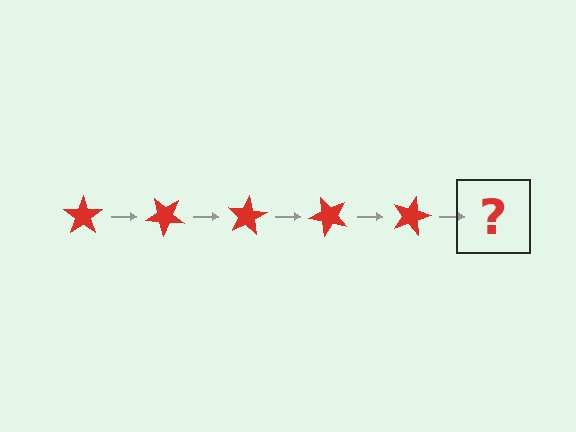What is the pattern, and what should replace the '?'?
The pattern is that the star rotates 40 degrees each step. The '?' should be a red star rotated 200 degrees.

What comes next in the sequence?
The next element should be a red star rotated 200 degrees.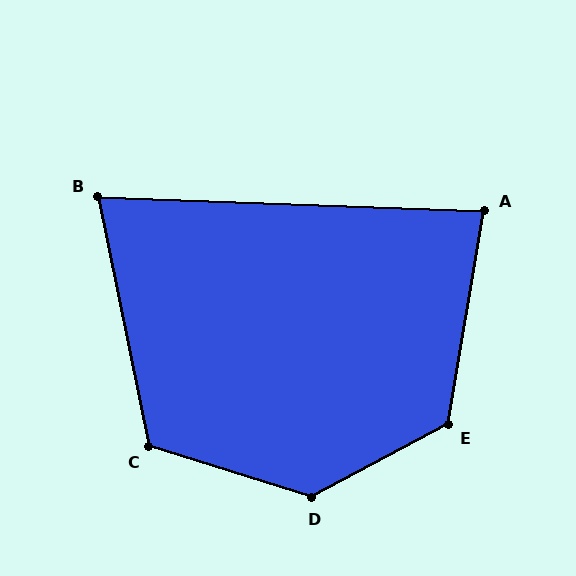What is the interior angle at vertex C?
Approximately 119 degrees (obtuse).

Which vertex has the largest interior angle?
D, at approximately 134 degrees.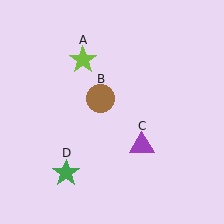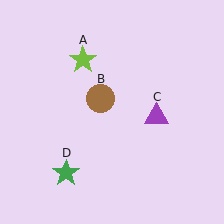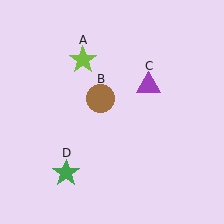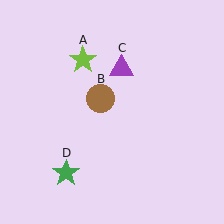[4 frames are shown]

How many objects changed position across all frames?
1 object changed position: purple triangle (object C).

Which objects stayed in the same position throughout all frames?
Lime star (object A) and brown circle (object B) and green star (object D) remained stationary.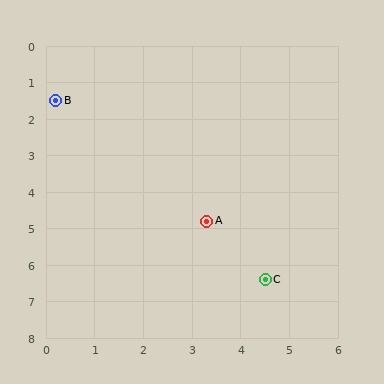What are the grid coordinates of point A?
Point A is at approximately (3.3, 4.8).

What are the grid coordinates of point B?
Point B is at approximately (0.2, 1.5).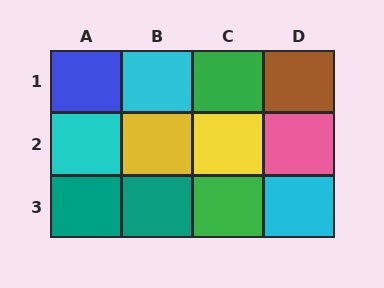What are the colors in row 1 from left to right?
Blue, cyan, green, brown.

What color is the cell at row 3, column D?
Cyan.